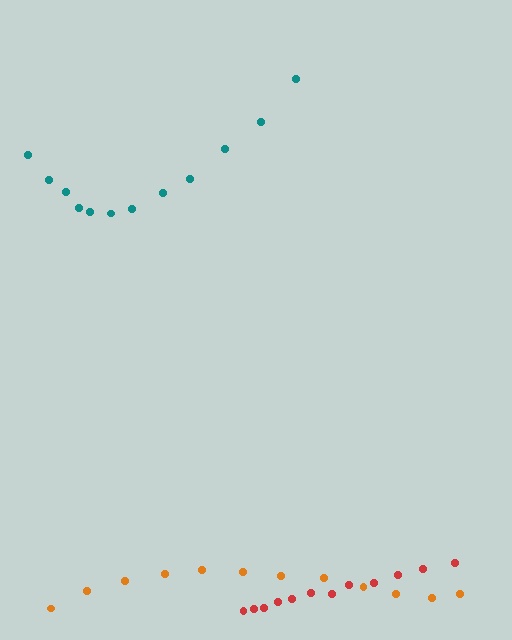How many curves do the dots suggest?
There are 3 distinct paths.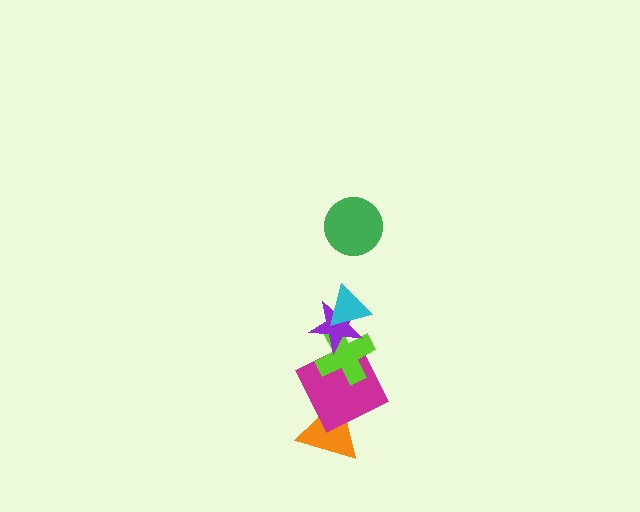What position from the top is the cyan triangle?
The cyan triangle is 2nd from the top.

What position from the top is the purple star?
The purple star is 3rd from the top.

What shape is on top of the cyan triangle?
The green circle is on top of the cyan triangle.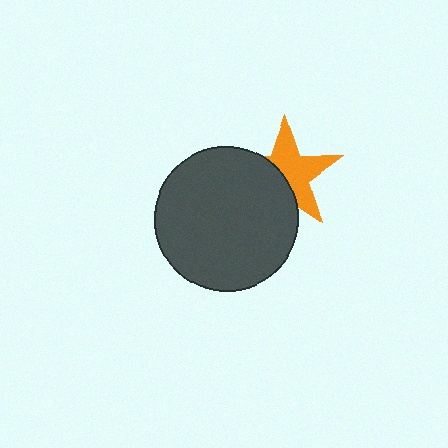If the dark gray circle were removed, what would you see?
You would see the complete orange star.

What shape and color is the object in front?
The object in front is a dark gray circle.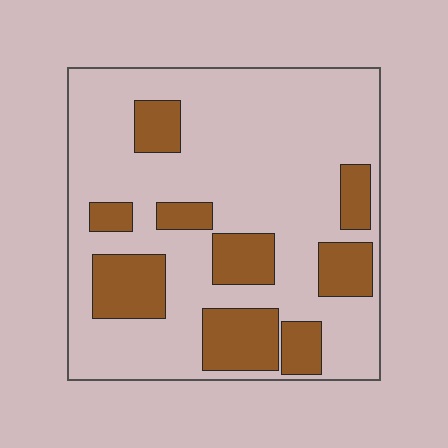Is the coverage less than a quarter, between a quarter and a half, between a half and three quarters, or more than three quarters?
Between a quarter and a half.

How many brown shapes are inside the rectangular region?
9.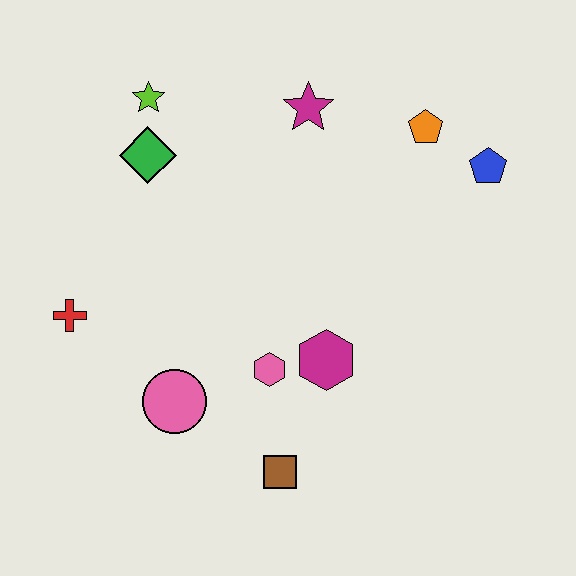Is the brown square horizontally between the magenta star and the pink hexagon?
Yes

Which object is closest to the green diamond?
The lime star is closest to the green diamond.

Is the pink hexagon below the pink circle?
No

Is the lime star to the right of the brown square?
No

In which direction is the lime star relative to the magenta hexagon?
The lime star is above the magenta hexagon.